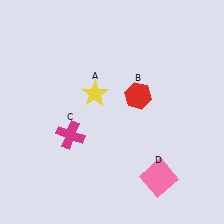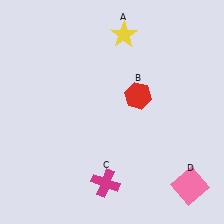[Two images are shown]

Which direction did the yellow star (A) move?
The yellow star (A) moved up.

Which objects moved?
The objects that moved are: the yellow star (A), the magenta cross (C), the pink square (D).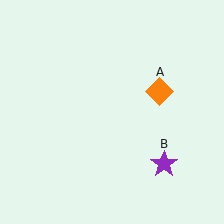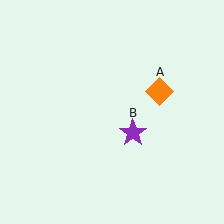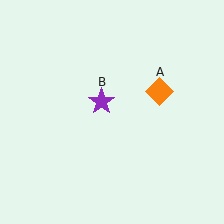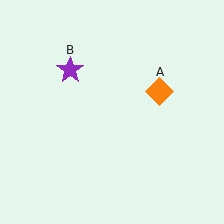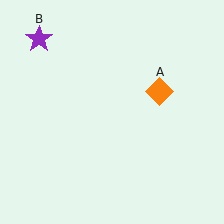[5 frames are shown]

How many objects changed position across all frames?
1 object changed position: purple star (object B).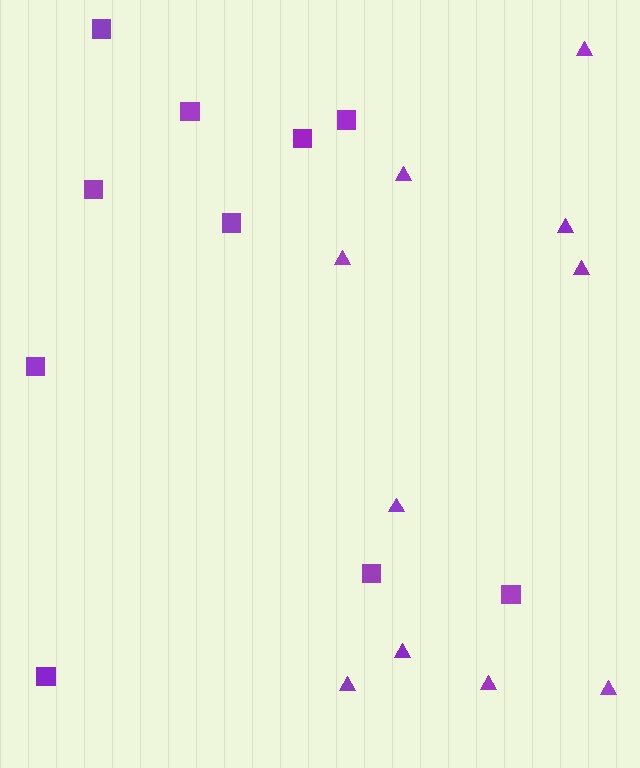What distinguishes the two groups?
There are 2 groups: one group of triangles (10) and one group of squares (10).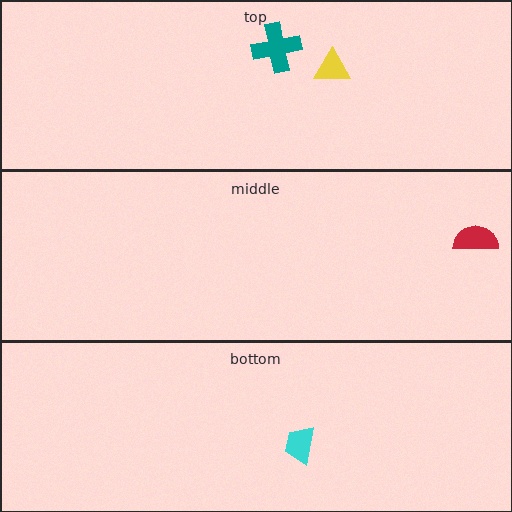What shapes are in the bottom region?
The cyan trapezoid.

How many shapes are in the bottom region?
1.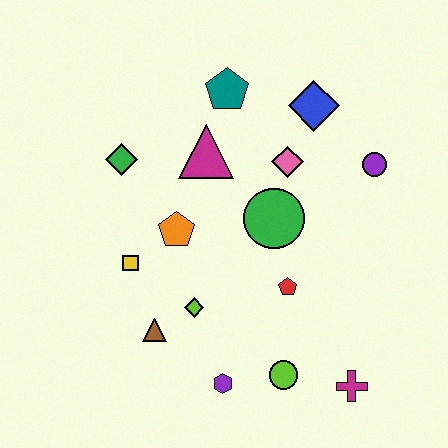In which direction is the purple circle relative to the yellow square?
The purple circle is to the right of the yellow square.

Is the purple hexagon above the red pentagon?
No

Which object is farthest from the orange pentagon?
The magenta cross is farthest from the orange pentagon.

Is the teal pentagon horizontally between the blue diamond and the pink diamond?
No